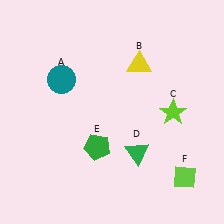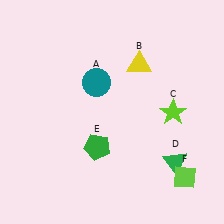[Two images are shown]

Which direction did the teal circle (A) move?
The teal circle (A) moved right.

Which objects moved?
The objects that moved are: the teal circle (A), the green triangle (D).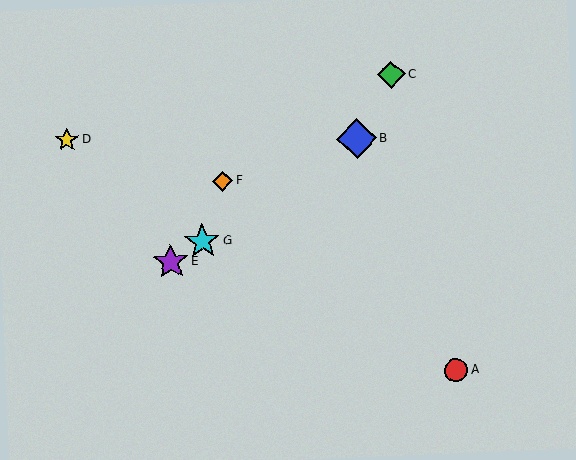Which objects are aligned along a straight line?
Objects B, E, G are aligned along a straight line.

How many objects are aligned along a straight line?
3 objects (B, E, G) are aligned along a straight line.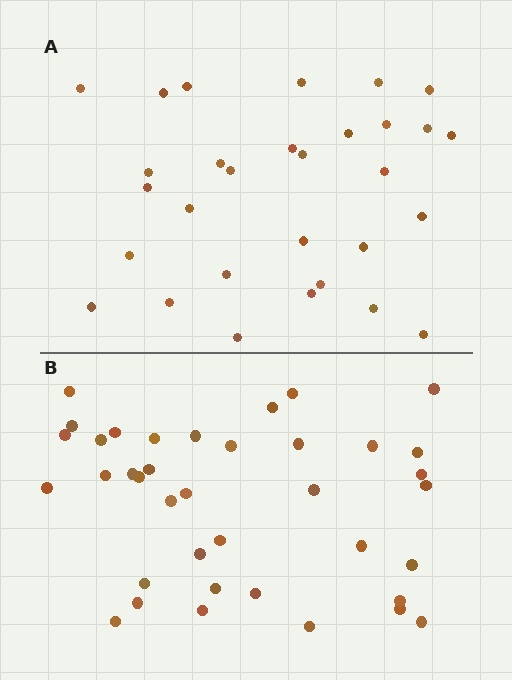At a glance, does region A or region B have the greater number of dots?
Region B (the bottom region) has more dots.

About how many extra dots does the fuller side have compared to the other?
Region B has roughly 8 or so more dots than region A.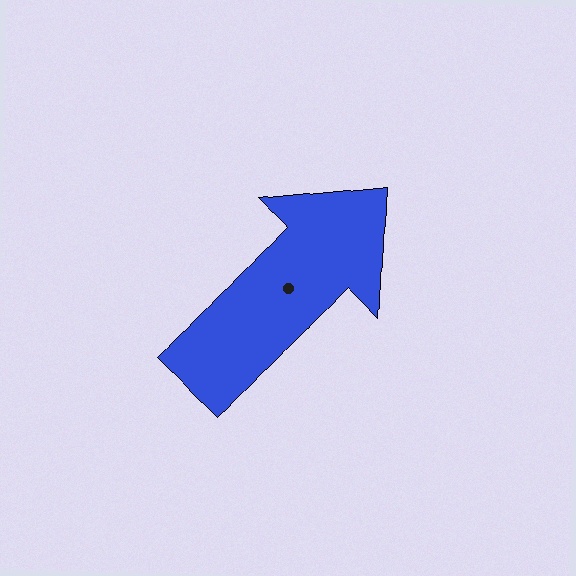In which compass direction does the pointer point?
Northeast.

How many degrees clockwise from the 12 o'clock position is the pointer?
Approximately 44 degrees.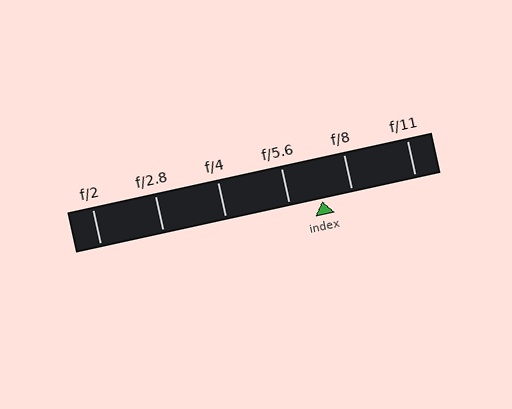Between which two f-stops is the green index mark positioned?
The index mark is between f/5.6 and f/8.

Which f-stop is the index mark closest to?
The index mark is closest to f/8.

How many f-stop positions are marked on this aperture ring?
There are 6 f-stop positions marked.